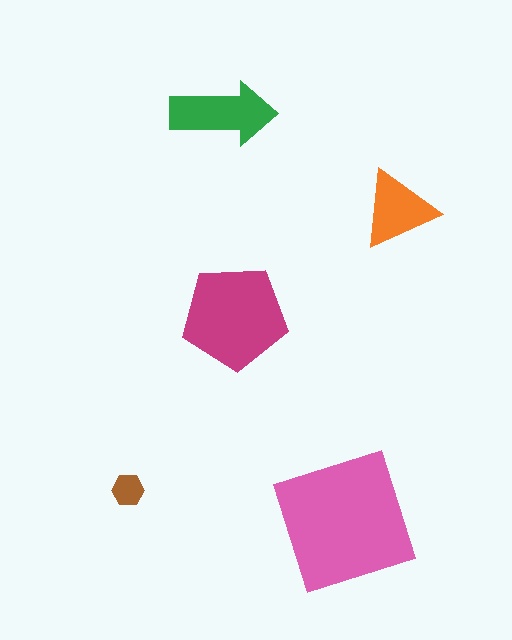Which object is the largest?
The pink square.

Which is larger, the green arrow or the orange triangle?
The green arrow.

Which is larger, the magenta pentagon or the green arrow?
The magenta pentagon.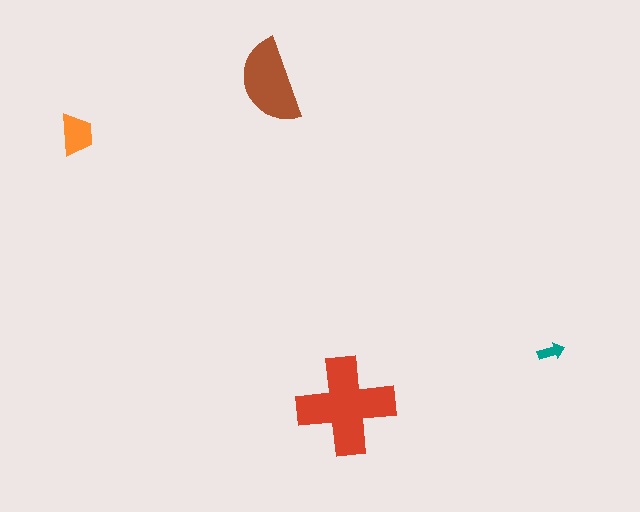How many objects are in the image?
There are 4 objects in the image.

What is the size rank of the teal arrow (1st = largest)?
4th.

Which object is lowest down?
The red cross is bottommost.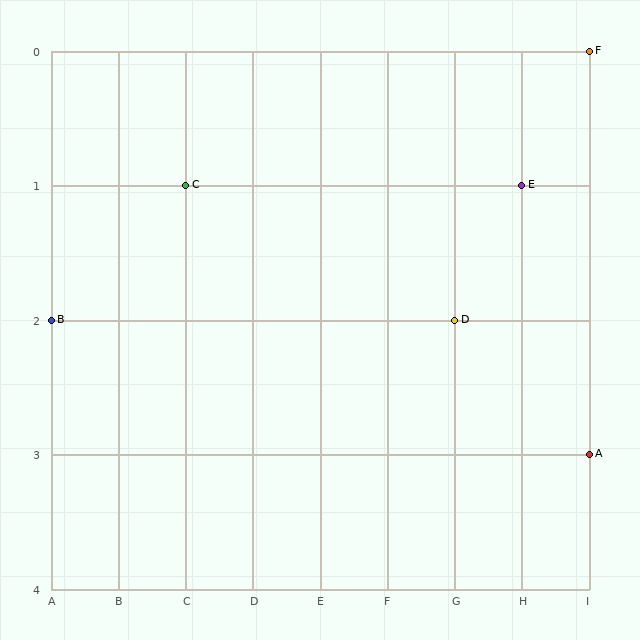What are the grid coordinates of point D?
Point D is at grid coordinates (G, 2).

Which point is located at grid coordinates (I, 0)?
Point F is at (I, 0).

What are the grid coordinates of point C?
Point C is at grid coordinates (C, 1).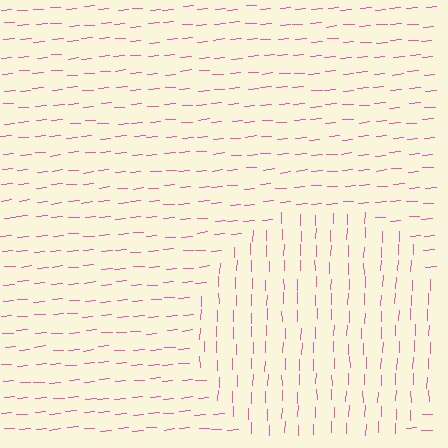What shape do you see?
I see a circle.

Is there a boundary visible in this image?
Yes, there is a texture boundary formed by a change in line orientation.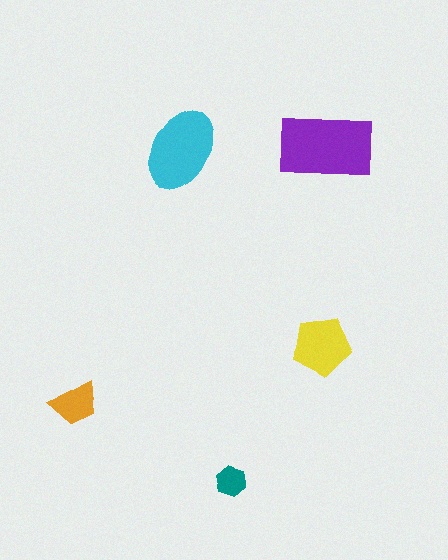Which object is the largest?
The purple rectangle.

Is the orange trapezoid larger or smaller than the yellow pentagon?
Smaller.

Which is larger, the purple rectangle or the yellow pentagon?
The purple rectangle.